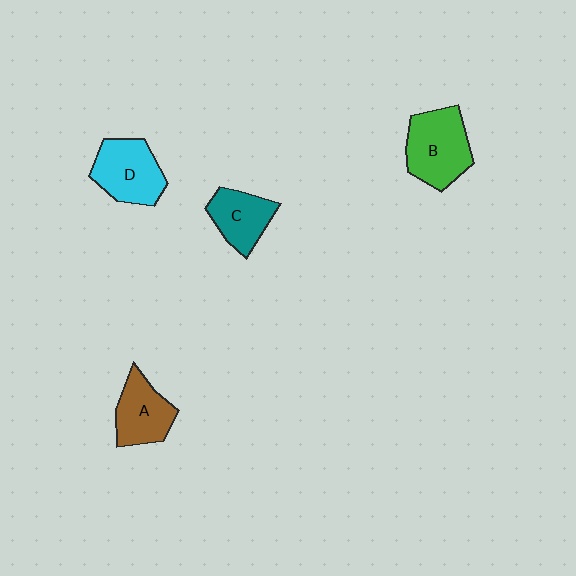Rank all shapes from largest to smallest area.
From largest to smallest: B (green), D (cyan), A (brown), C (teal).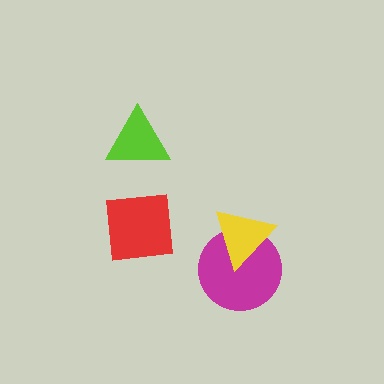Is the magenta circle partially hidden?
Yes, it is partially covered by another shape.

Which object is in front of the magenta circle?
The yellow triangle is in front of the magenta circle.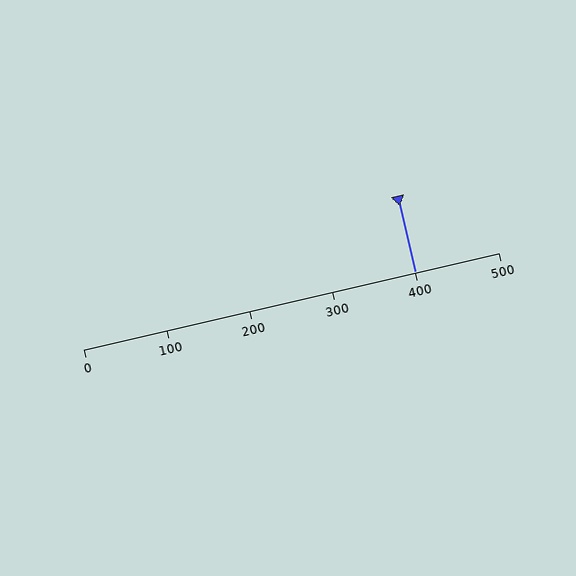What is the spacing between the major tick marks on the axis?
The major ticks are spaced 100 apart.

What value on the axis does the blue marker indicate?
The marker indicates approximately 400.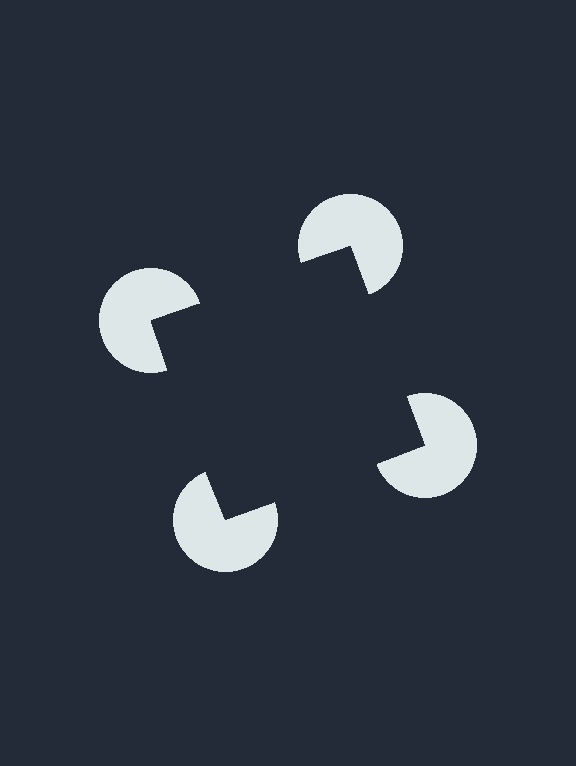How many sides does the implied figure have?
4 sides.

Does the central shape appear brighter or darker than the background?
It typically appears slightly darker than the background, even though no actual brightness change is drawn.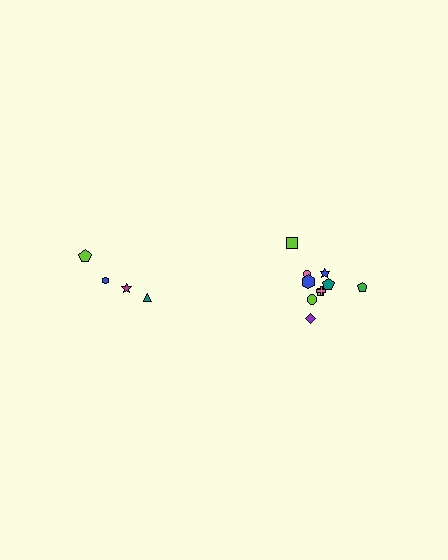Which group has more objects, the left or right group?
The right group.